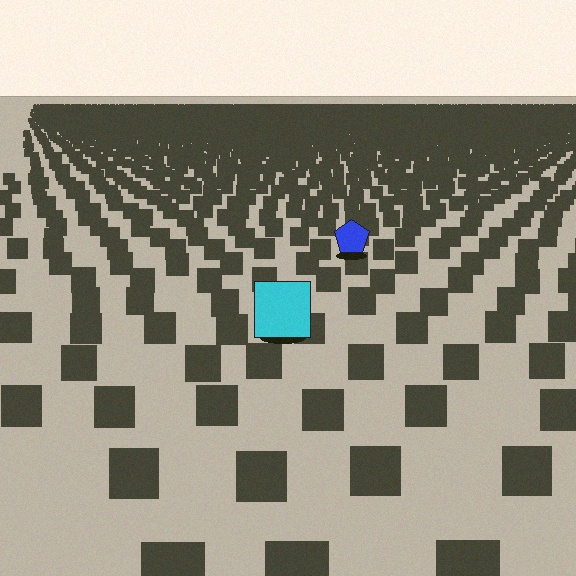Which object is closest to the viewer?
The cyan square is closest. The texture marks near it are larger and more spread out.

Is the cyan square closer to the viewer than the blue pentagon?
Yes. The cyan square is closer — you can tell from the texture gradient: the ground texture is coarser near it.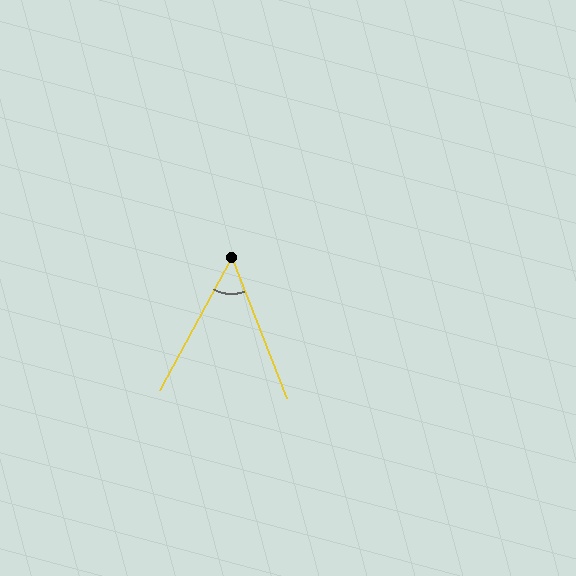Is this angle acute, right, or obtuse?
It is acute.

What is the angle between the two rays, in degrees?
Approximately 50 degrees.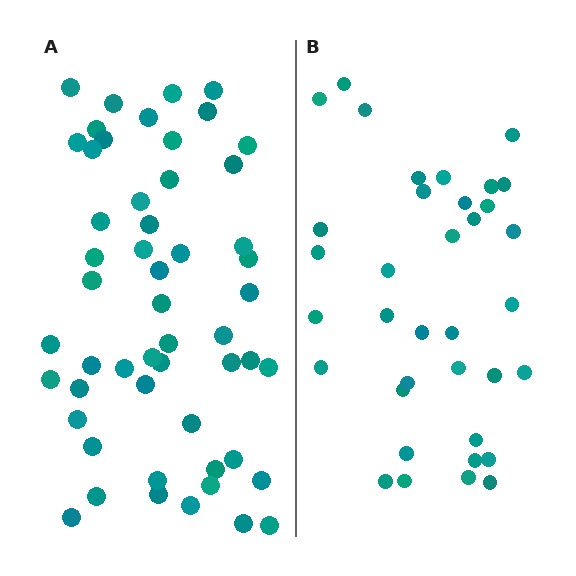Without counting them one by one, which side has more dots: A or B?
Region A (the left region) has more dots.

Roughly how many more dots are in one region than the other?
Region A has approximately 15 more dots than region B.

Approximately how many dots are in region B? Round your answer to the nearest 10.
About 40 dots. (The exact count is 36, which rounds to 40.)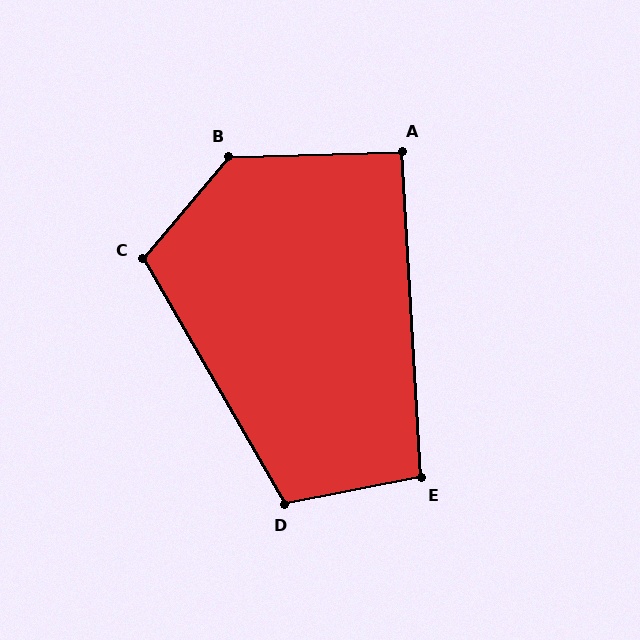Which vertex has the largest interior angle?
B, at approximately 132 degrees.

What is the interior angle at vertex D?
Approximately 109 degrees (obtuse).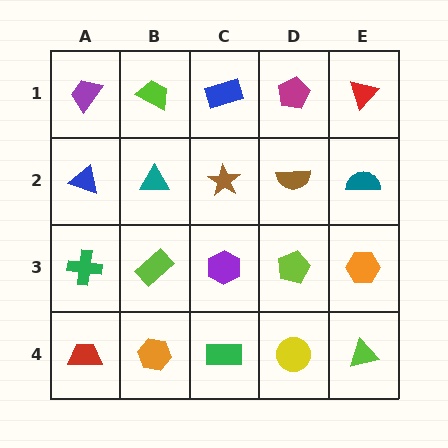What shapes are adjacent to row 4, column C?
A purple hexagon (row 3, column C), an orange hexagon (row 4, column B), a yellow circle (row 4, column D).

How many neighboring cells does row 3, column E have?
3.